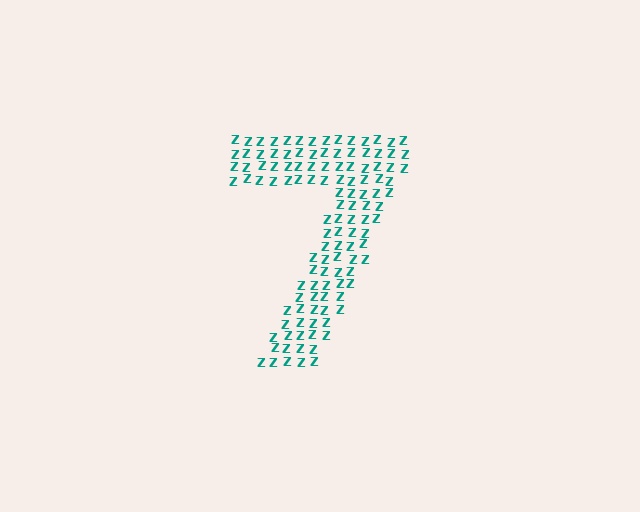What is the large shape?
The large shape is the digit 7.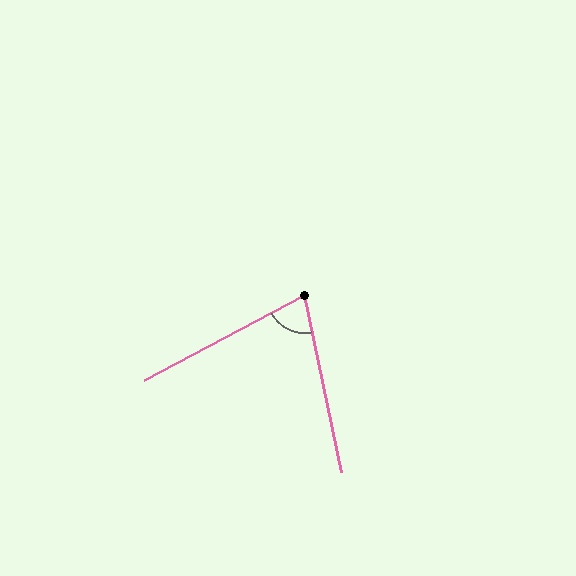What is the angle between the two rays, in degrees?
Approximately 74 degrees.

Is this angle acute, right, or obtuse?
It is acute.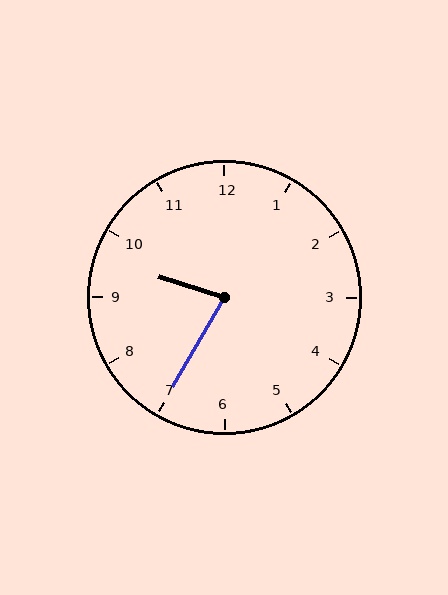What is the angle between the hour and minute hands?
Approximately 78 degrees.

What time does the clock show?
9:35.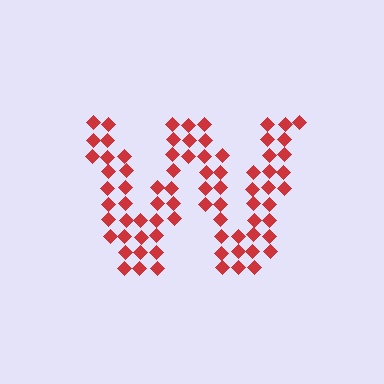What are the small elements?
The small elements are diamonds.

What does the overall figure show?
The overall figure shows the letter W.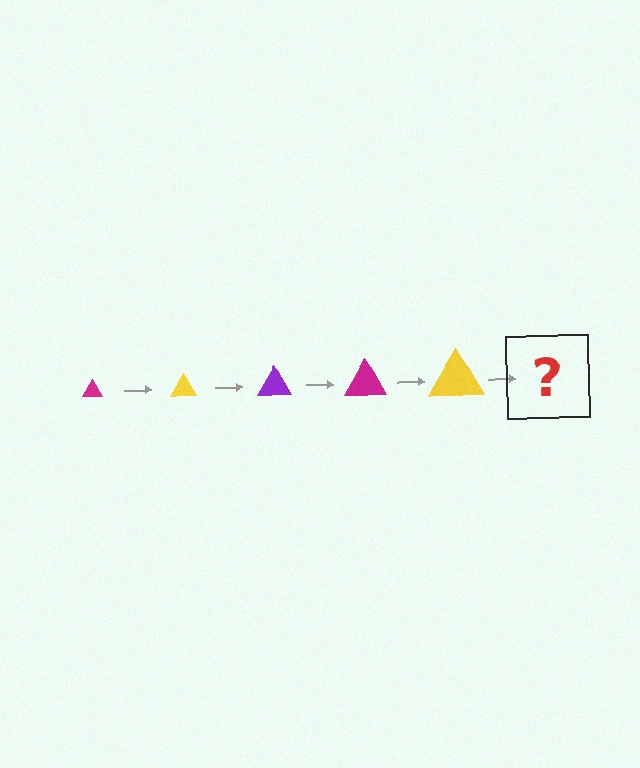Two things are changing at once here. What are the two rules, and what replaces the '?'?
The two rules are that the triangle grows larger each step and the color cycles through magenta, yellow, and purple. The '?' should be a purple triangle, larger than the previous one.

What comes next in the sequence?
The next element should be a purple triangle, larger than the previous one.